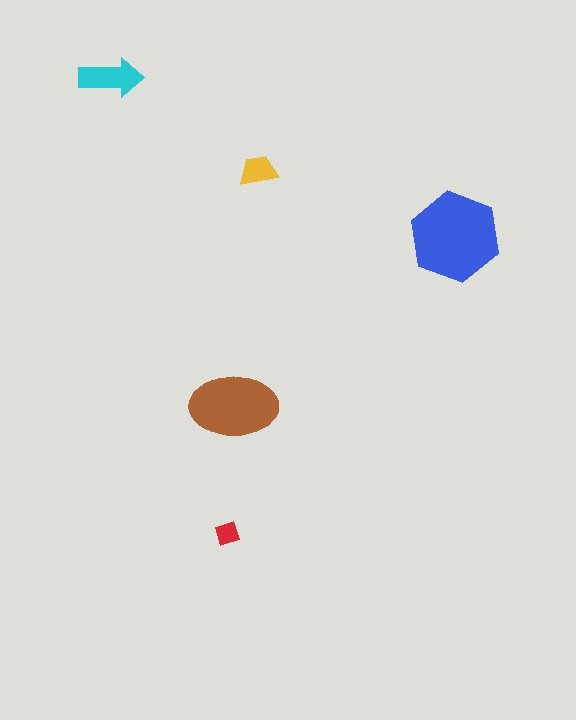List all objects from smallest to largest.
The red diamond, the yellow trapezoid, the cyan arrow, the brown ellipse, the blue hexagon.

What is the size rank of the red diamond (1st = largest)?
5th.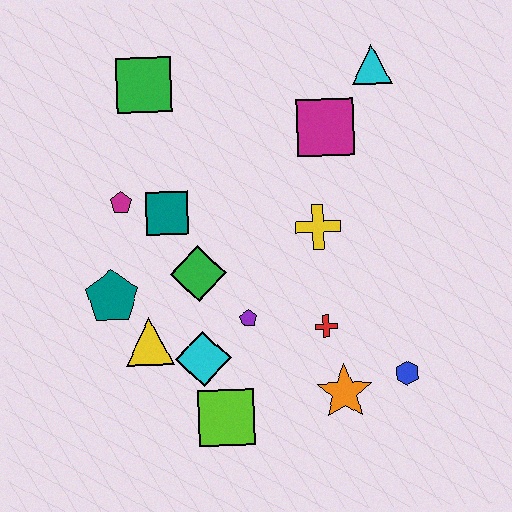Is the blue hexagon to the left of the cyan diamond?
No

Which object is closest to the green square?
The magenta pentagon is closest to the green square.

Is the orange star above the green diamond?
No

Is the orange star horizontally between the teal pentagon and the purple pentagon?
No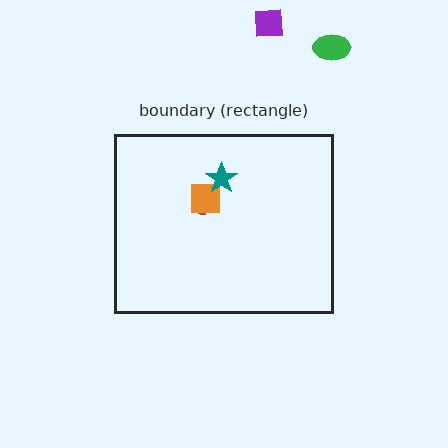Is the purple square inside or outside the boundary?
Outside.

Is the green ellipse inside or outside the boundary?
Outside.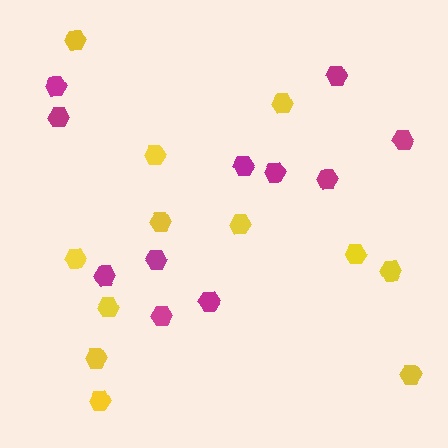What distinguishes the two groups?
There are 2 groups: one group of magenta hexagons (11) and one group of yellow hexagons (12).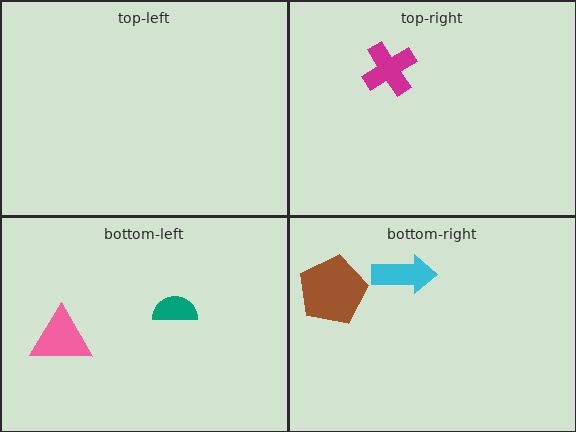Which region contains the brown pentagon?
The bottom-right region.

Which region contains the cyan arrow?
The bottom-right region.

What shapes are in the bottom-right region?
The brown pentagon, the cyan arrow.